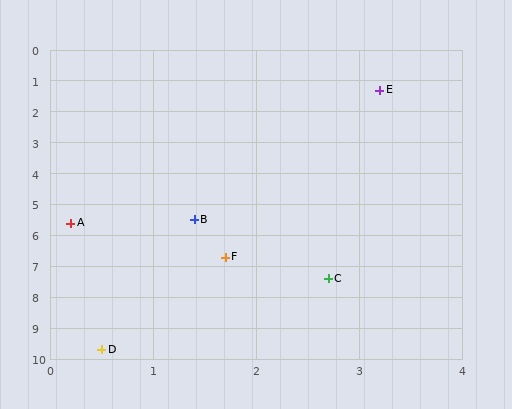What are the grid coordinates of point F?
Point F is at approximately (1.7, 6.7).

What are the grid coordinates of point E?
Point E is at approximately (3.2, 1.3).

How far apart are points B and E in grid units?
Points B and E are about 4.6 grid units apart.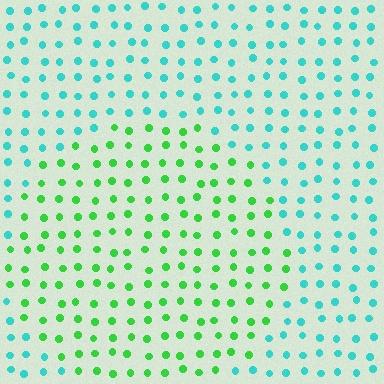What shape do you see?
I see a circle.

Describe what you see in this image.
The image is filled with small cyan elements in a uniform arrangement. A circle-shaped region is visible where the elements are tinted to a slightly different hue, forming a subtle color boundary.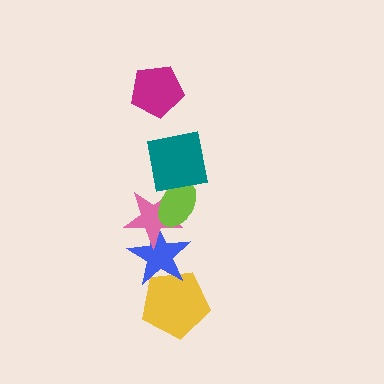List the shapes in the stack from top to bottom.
From top to bottom: the magenta pentagon, the teal square, the lime ellipse, the pink star, the blue star, the yellow pentagon.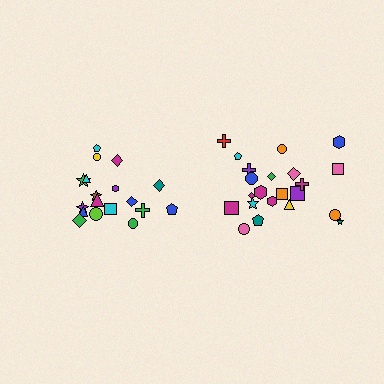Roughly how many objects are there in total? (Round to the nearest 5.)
Roughly 40 objects in total.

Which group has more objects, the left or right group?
The right group.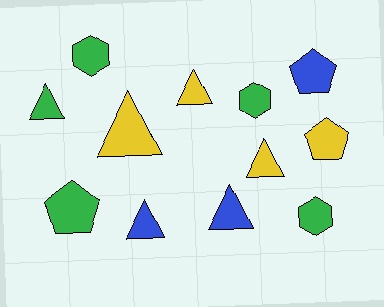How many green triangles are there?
There is 1 green triangle.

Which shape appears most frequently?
Triangle, with 6 objects.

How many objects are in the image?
There are 12 objects.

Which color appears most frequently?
Green, with 5 objects.